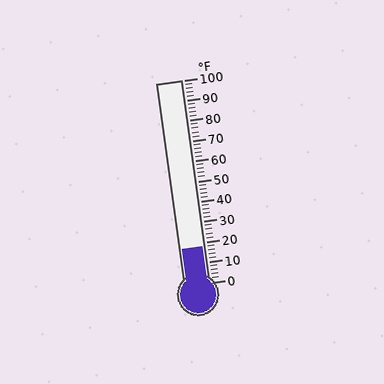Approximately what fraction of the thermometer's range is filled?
The thermometer is filled to approximately 20% of its range.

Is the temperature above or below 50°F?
The temperature is below 50°F.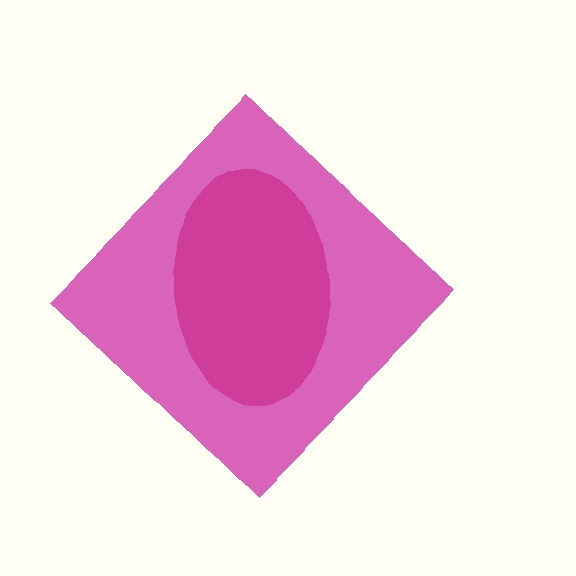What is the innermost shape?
The magenta ellipse.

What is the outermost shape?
The pink diamond.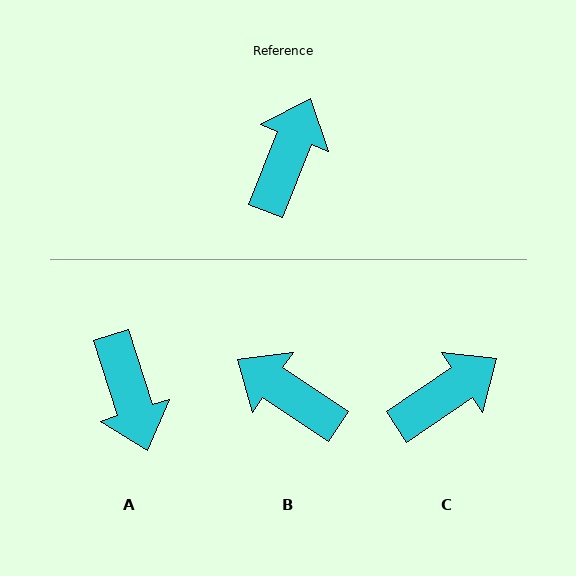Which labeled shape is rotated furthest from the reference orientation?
A, about 141 degrees away.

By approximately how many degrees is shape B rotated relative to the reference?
Approximately 78 degrees counter-clockwise.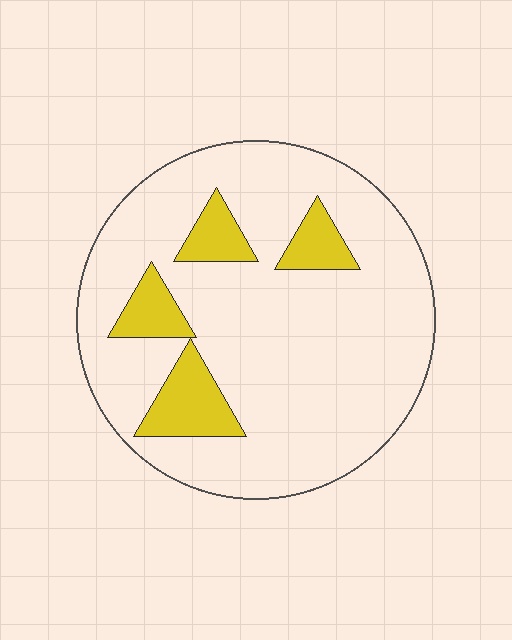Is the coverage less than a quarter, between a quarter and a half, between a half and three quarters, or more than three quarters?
Less than a quarter.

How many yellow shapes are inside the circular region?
4.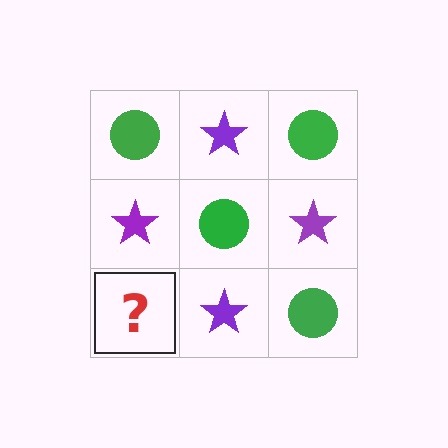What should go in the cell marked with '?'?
The missing cell should contain a green circle.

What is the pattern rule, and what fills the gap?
The rule is that it alternates green circle and purple star in a checkerboard pattern. The gap should be filled with a green circle.